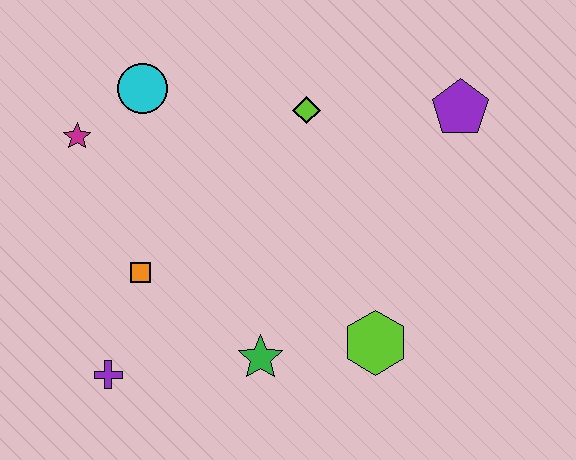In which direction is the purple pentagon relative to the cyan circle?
The purple pentagon is to the right of the cyan circle.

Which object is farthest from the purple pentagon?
The purple cross is farthest from the purple pentagon.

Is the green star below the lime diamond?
Yes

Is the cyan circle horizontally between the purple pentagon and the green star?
No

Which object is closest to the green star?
The lime hexagon is closest to the green star.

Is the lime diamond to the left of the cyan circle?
No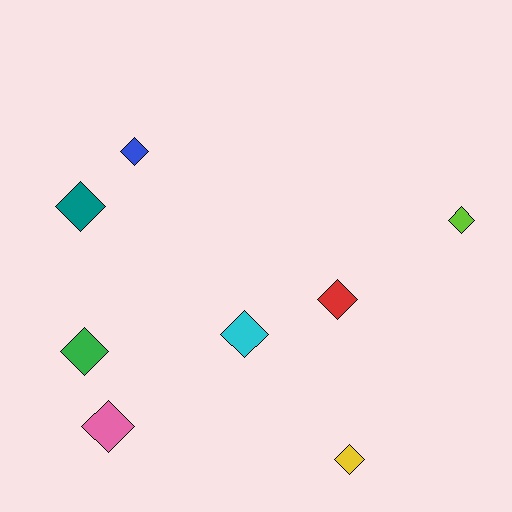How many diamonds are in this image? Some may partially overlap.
There are 8 diamonds.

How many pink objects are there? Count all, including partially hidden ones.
There is 1 pink object.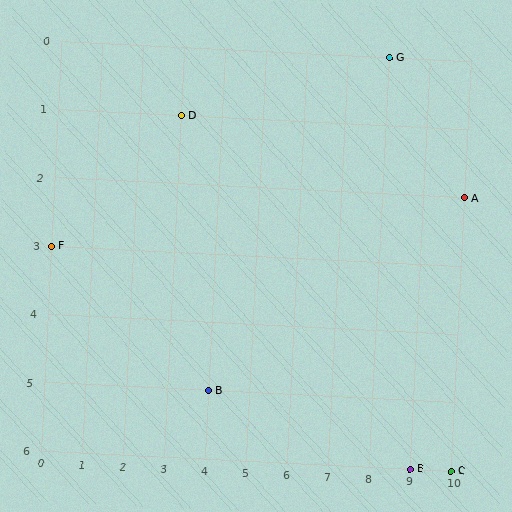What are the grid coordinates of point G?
Point G is at grid coordinates (8, 0).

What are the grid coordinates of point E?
Point E is at grid coordinates (9, 6).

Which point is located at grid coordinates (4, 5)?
Point B is at (4, 5).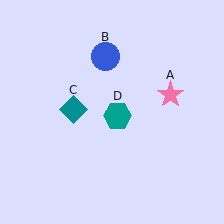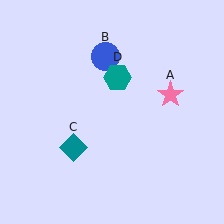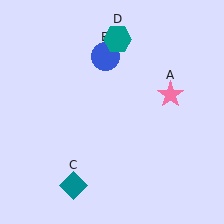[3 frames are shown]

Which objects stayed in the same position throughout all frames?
Pink star (object A) and blue circle (object B) remained stationary.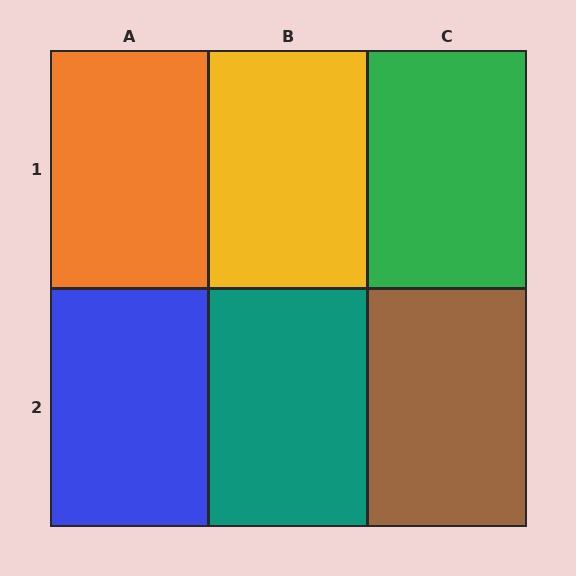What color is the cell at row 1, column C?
Green.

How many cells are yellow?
1 cell is yellow.